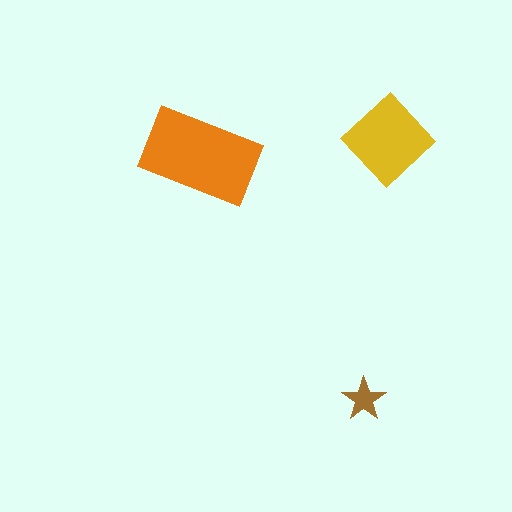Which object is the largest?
The orange rectangle.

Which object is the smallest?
The brown star.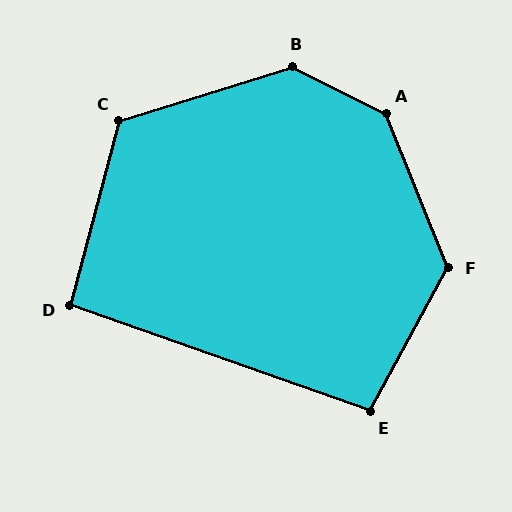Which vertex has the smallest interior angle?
D, at approximately 94 degrees.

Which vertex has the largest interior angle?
A, at approximately 139 degrees.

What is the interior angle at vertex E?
Approximately 99 degrees (obtuse).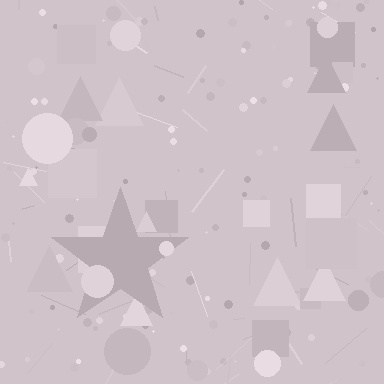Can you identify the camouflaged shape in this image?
The camouflaged shape is a star.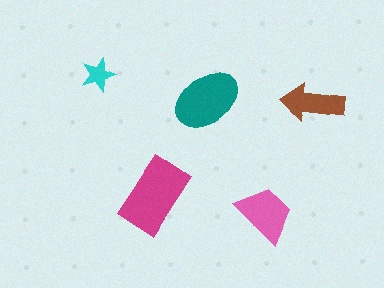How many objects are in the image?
There are 5 objects in the image.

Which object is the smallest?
The cyan star.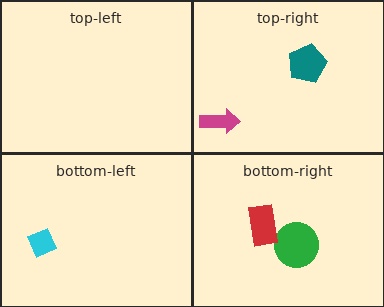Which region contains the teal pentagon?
The top-right region.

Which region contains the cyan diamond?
The bottom-left region.